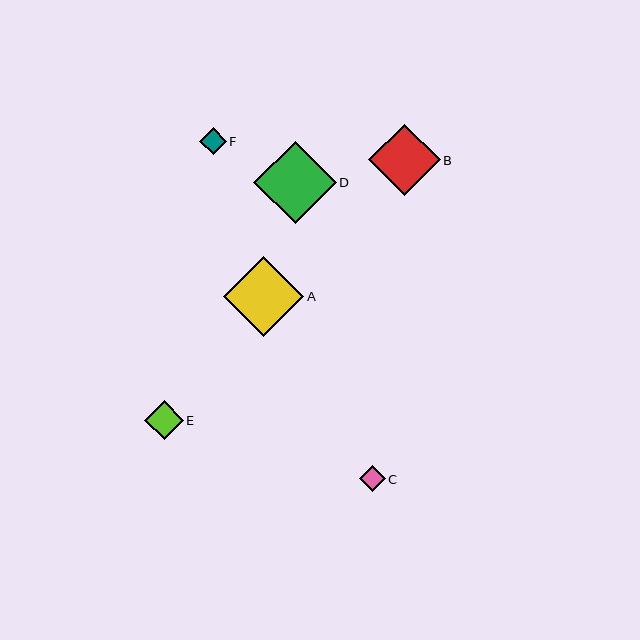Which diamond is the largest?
Diamond D is the largest with a size of approximately 82 pixels.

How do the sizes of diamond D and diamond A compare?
Diamond D and diamond A are approximately the same size.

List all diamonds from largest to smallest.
From largest to smallest: D, A, B, E, F, C.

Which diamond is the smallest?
Diamond C is the smallest with a size of approximately 26 pixels.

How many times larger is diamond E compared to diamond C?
Diamond E is approximately 1.5 times the size of diamond C.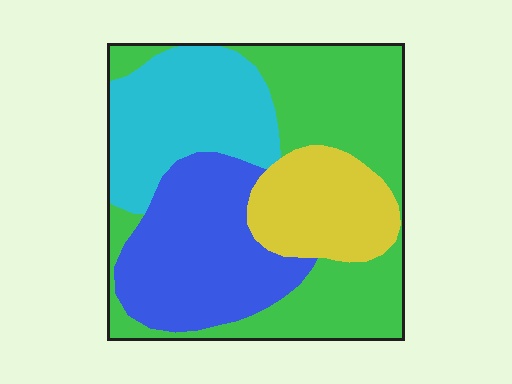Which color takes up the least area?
Yellow, at roughly 15%.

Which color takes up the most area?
Green, at roughly 35%.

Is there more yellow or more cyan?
Cyan.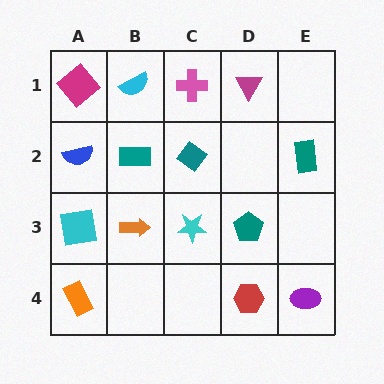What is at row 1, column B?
A cyan semicircle.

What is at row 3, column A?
A cyan square.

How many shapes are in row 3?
4 shapes.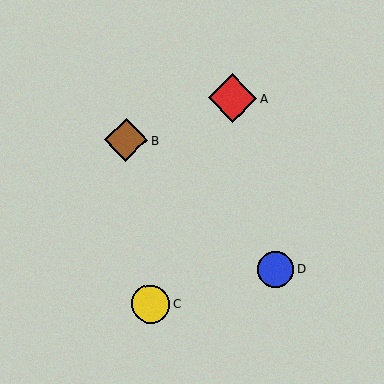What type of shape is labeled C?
Shape C is a yellow circle.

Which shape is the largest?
The red diamond (labeled A) is the largest.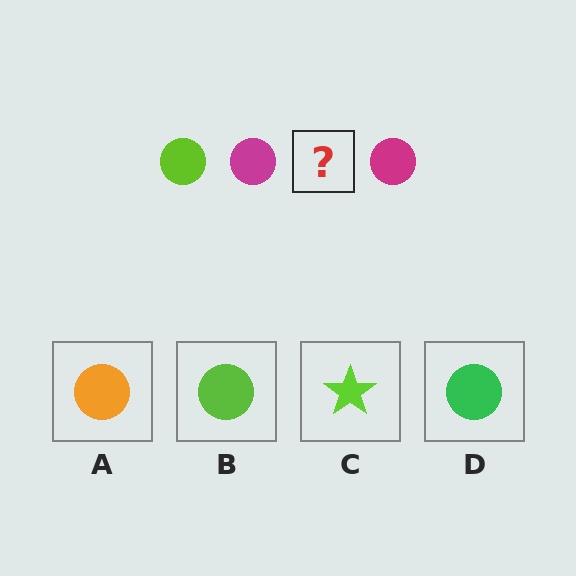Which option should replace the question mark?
Option B.